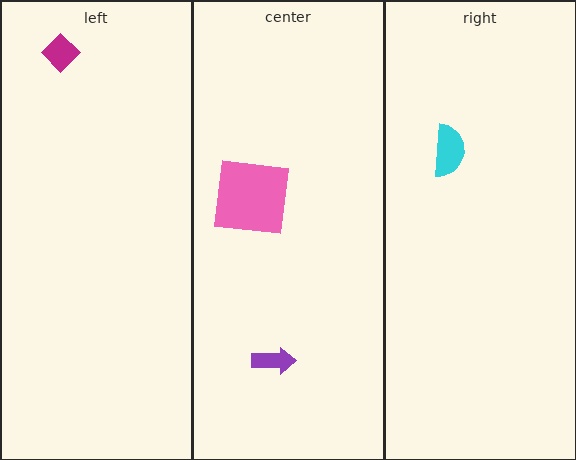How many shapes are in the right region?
1.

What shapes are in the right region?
The cyan semicircle.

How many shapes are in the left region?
1.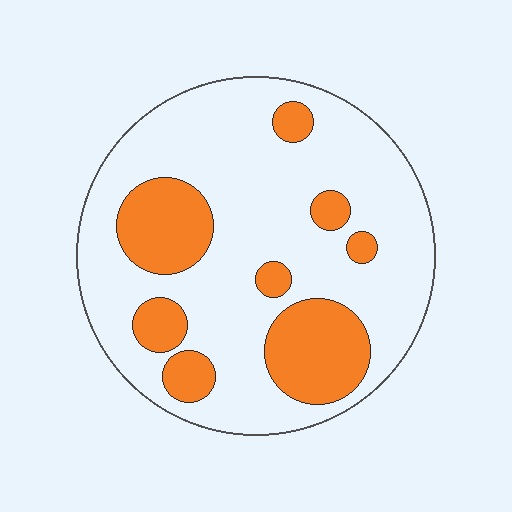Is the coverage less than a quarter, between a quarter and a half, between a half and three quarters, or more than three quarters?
Between a quarter and a half.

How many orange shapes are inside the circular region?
8.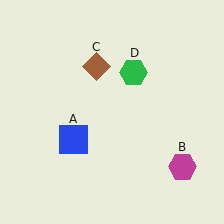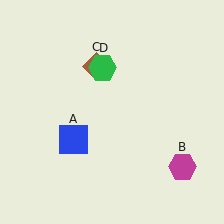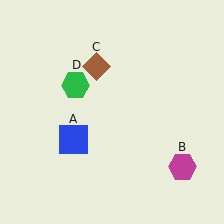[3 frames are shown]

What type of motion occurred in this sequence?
The green hexagon (object D) rotated counterclockwise around the center of the scene.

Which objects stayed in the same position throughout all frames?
Blue square (object A) and magenta hexagon (object B) and brown diamond (object C) remained stationary.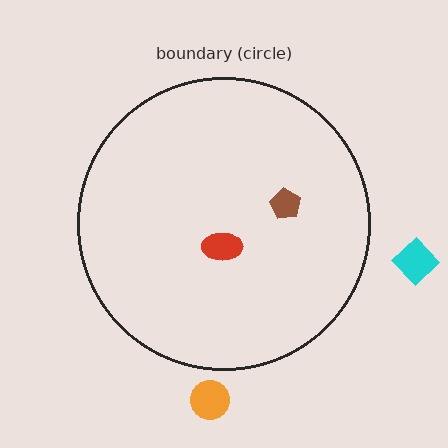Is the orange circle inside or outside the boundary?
Outside.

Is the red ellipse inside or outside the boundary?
Inside.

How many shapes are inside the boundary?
2 inside, 2 outside.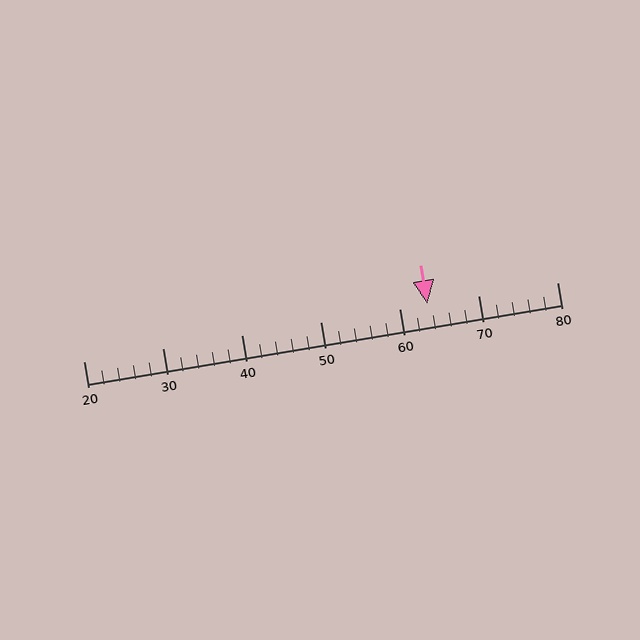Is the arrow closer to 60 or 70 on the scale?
The arrow is closer to 60.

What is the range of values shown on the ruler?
The ruler shows values from 20 to 80.